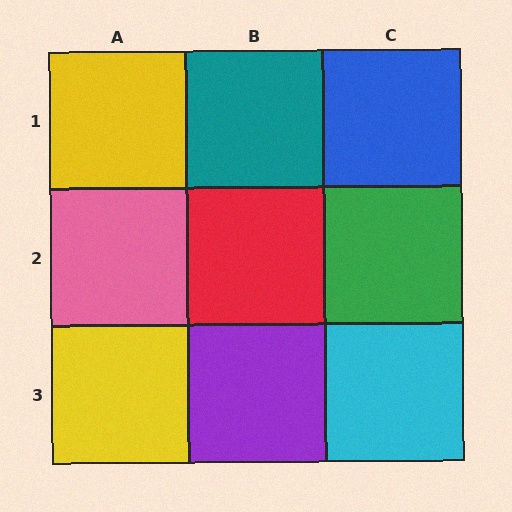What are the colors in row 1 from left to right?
Yellow, teal, blue.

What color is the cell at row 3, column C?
Cyan.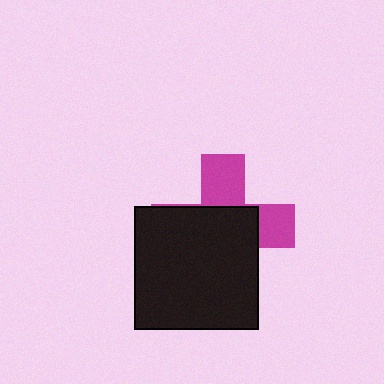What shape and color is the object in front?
The object in front is a black square.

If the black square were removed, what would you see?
You would see the complete magenta cross.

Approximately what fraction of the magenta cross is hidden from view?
Roughly 63% of the magenta cross is hidden behind the black square.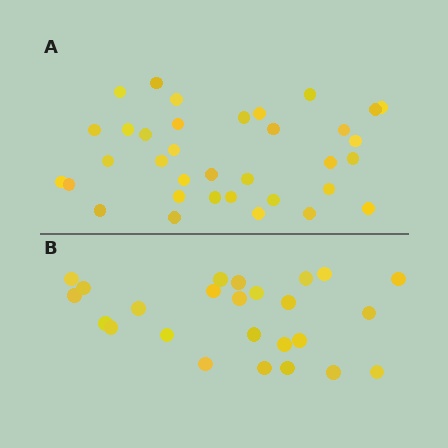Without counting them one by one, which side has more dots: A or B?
Region A (the top region) has more dots.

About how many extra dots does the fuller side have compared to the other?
Region A has roughly 10 or so more dots than region B.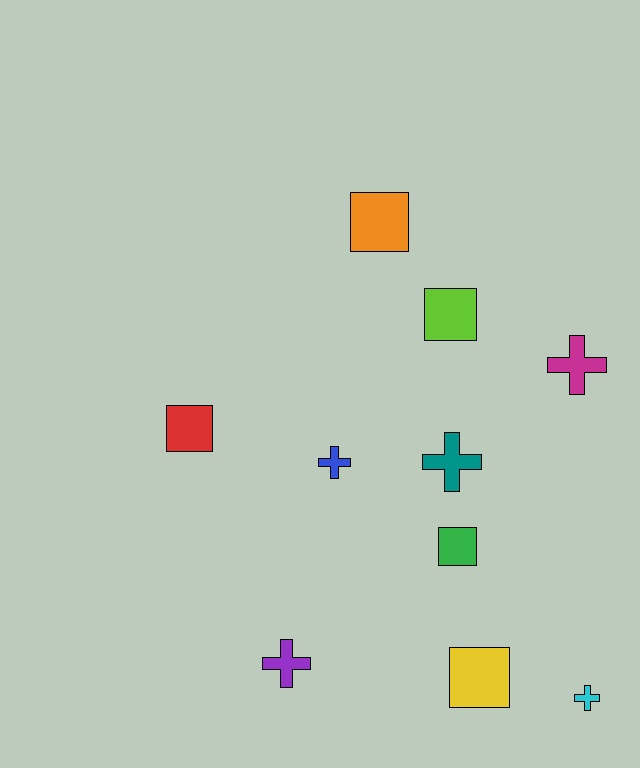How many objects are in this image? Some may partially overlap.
There are 10 objects.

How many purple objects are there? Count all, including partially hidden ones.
There is 1 purple object.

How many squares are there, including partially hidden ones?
There are 5 squares.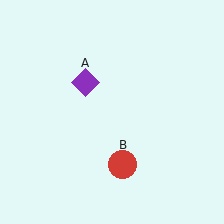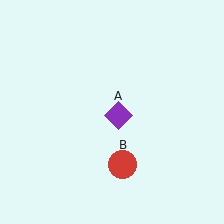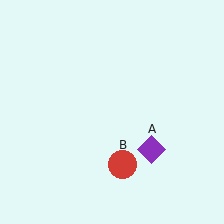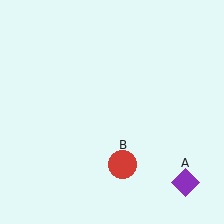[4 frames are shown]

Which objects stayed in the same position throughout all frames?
Red circle (object B) remained stationary.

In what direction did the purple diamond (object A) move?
The purple diamond (object A) moved down and to the right.